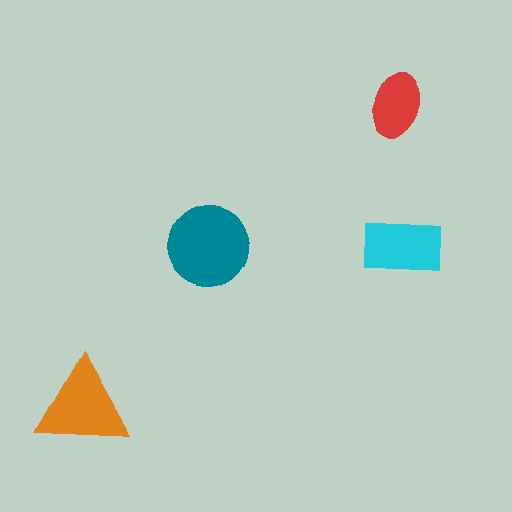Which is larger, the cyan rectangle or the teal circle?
The teal circle.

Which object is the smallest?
The red ellipse.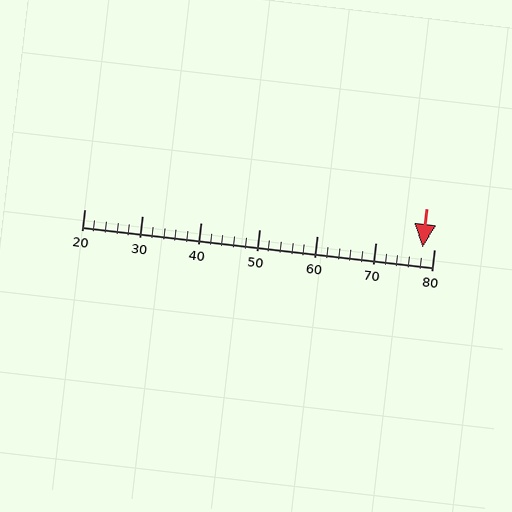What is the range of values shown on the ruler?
The ruler shows values from 20 to 80.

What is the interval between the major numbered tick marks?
The major tick marks are spaced 10 units apart.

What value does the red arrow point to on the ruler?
The red arrow points to approximately 78.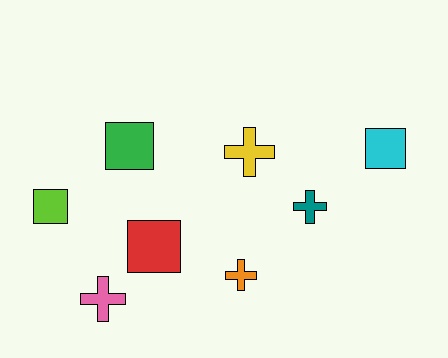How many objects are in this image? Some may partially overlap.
There are 8 objects.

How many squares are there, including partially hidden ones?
There are 4 squares.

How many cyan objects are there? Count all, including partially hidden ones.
There is 1 cyan object.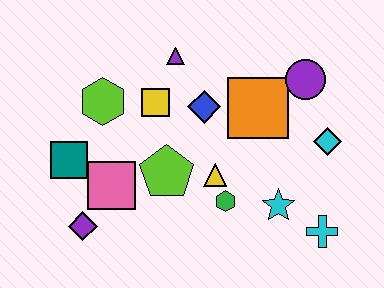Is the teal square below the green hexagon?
No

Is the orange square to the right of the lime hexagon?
Yes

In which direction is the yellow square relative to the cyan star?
The yellow square is to the left of the cyan star.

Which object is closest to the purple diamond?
The pink square is closest to the purple diamond.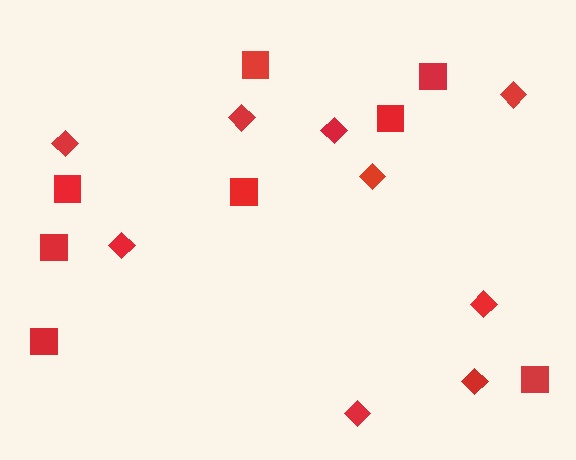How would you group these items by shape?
There are 2 groups: one group of squares (8) and one group of diamonds (9).